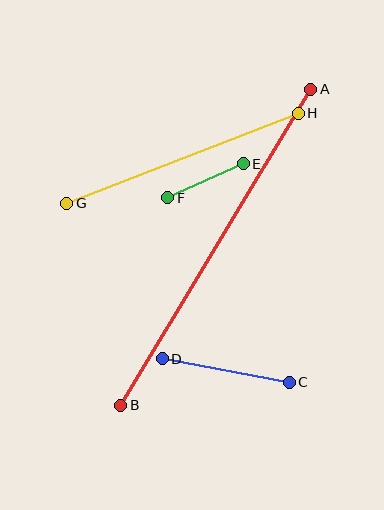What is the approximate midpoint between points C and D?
The midpoint is at approximately (226, 371) pixels.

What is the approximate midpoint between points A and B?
The midpoint is at approximately (216, 247) pixels.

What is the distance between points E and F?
The distance is approximately 83 pixels.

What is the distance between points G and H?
The distance is approximately 248 pixels.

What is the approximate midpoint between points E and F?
The midpoint is at approximately (206, 181) pixels.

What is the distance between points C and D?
The distance is approximately 129 pixels.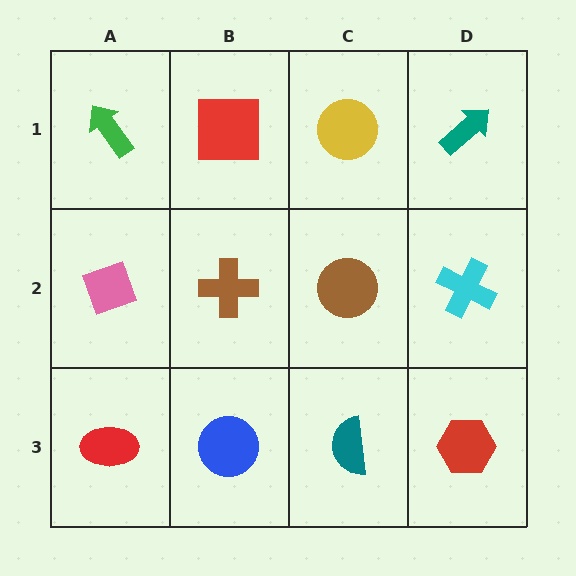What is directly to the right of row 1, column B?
A yellow circle.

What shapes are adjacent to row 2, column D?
A teal arrow (row 1, column D), a red hexagon (row 3, column D), a brown circle (row 2, column C).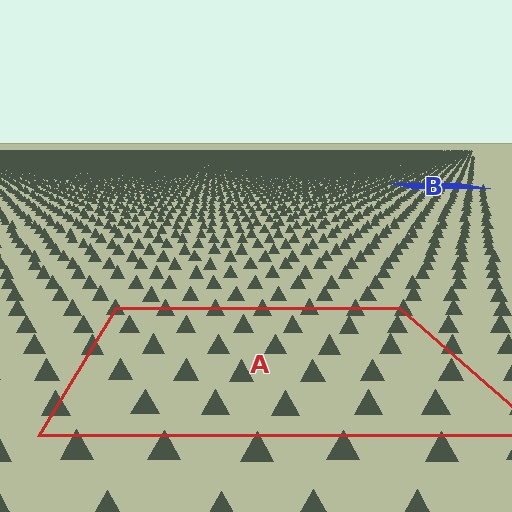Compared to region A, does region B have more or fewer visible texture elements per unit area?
Region B has more texture elements per unit area — they are packed more densely because it is farther away.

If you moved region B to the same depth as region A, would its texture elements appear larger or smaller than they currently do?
They would appear larger. At a closer depth, the same texture elements are projected at a bigger on-screen size.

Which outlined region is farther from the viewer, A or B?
Region B is farther from the viewer — the texture elements inside it appear smaller and more densely packed.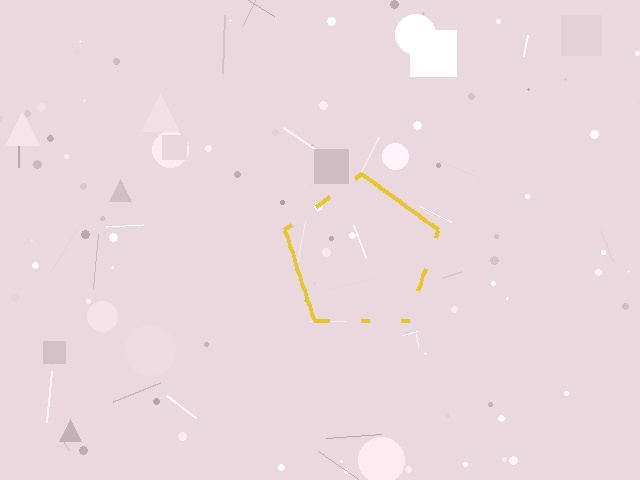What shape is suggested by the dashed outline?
The dashed outline suggests a pentagon.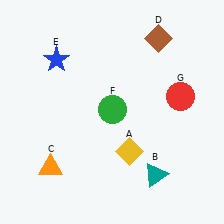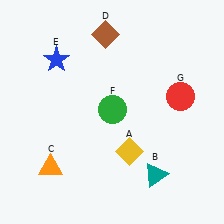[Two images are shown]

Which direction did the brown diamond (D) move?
The brown diamond (D) moved left.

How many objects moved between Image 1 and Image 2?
1 object moved between the two images.